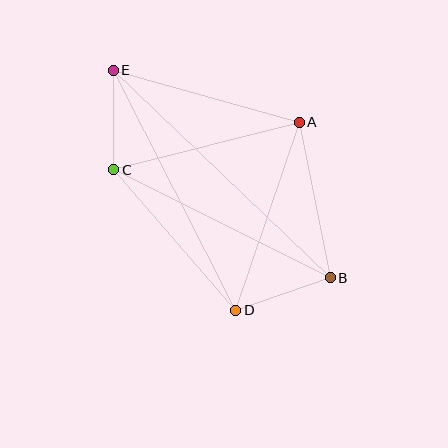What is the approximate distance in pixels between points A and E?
The distance between A and E is approximately 193 pixels.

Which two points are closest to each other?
Points C and E are closest to each other.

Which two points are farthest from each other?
Points B and E are farthest from each other.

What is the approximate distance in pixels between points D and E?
The distance between D and E is approximately 269 pixels.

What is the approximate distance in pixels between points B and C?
The distance between B and C is approximately 242 pixels.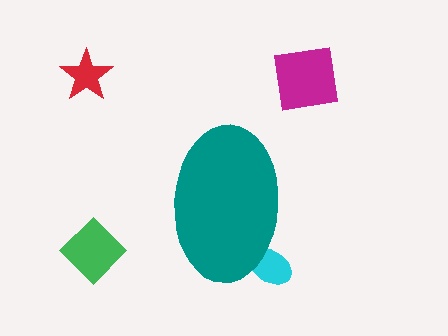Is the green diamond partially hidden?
No, the green diamond is fully visible.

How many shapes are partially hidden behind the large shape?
1 shape is partially hidden.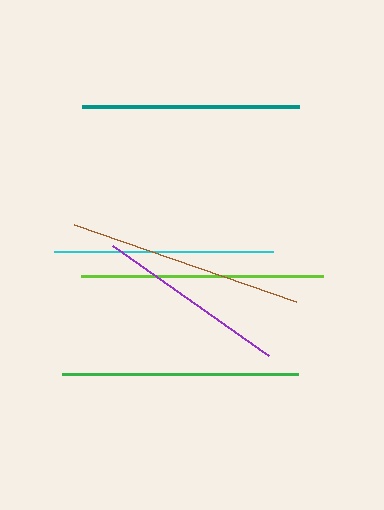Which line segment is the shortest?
The purple line is the shortest at approximately 191 pixels.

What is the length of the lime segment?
The lime segment is approximately 242 pixels long.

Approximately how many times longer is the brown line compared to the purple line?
The brown line is approximately 1.2 times the length of the purple line.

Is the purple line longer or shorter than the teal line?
The teal line is longer than the purple line.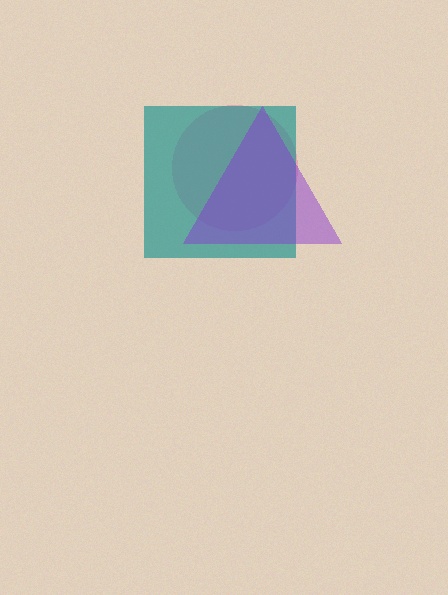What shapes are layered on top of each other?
The layered shapes are: a pink circle, a teal square, a purple triangle.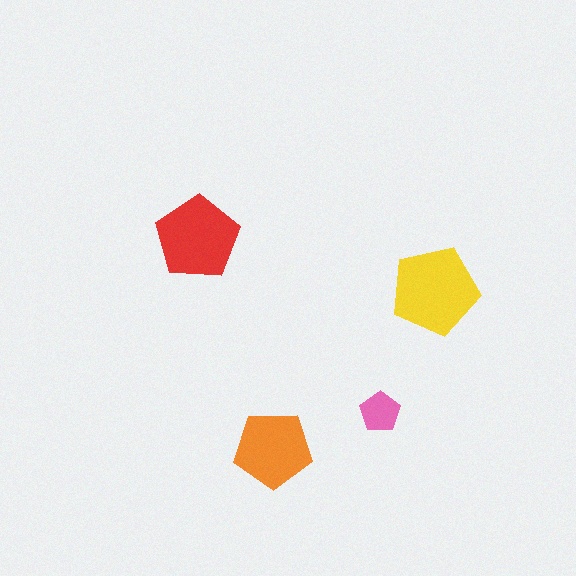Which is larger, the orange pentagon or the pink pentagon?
The orange one.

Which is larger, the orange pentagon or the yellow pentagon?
The yellow one.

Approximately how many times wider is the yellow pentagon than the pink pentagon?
About 2 times wider.